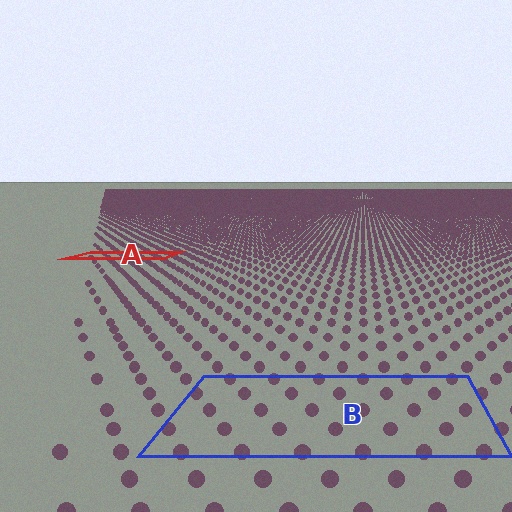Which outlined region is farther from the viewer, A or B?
Region A is farther from the viewer — the texture elements inside it appear smaller and more densely packed.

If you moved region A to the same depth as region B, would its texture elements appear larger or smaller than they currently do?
They would appear larger. At a closer depth, the same texture elements are projected at a bigger on-screen size.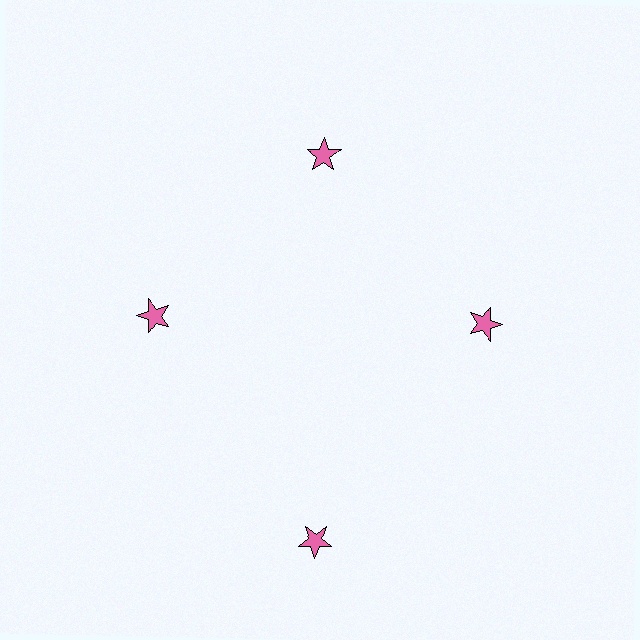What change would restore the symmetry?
The symmetry would be restored by moving it inward, back onto the ring so that all 4 stars sit at equal angles and equal distance from the center.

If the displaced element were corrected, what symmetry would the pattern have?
It would have 4-fold rotational symmetry — the pattern would map onto itself every 90 degrees.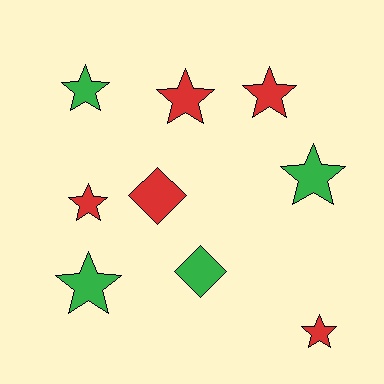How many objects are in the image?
There are 9 objects.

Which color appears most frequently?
Red, with 5 objects.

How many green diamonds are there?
There is 1 green diamond.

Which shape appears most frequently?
Star, with 7 objects.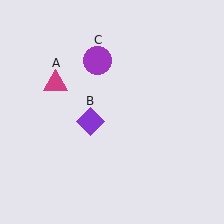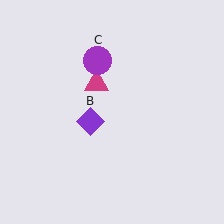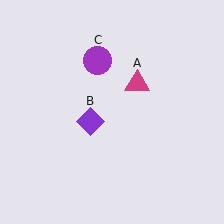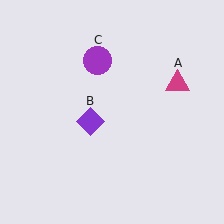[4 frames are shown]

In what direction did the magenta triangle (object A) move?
The magenta triangle (object A) moved right.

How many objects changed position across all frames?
1 object changed position: magenta triangle (object A).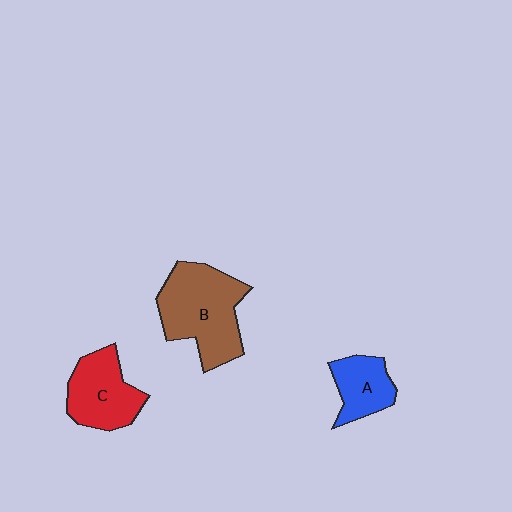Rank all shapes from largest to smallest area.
From largest to smallest: B (brown), C (red), A (blue).